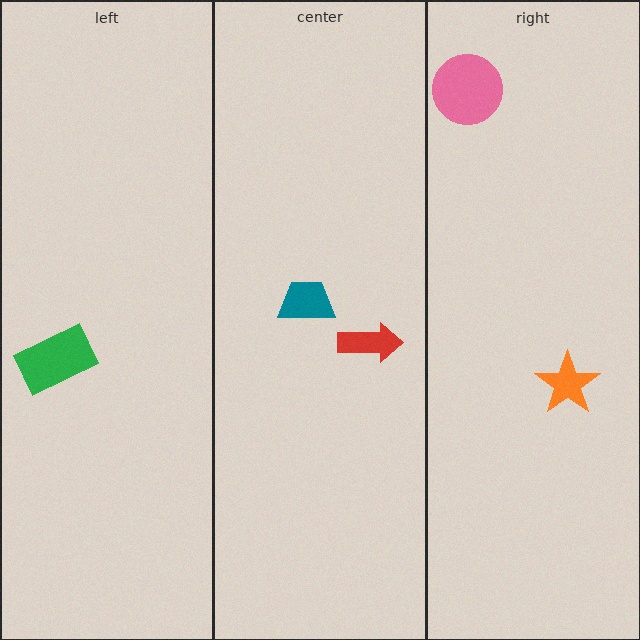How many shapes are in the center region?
2.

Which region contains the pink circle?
The right region.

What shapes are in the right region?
The orange star, the pink circle.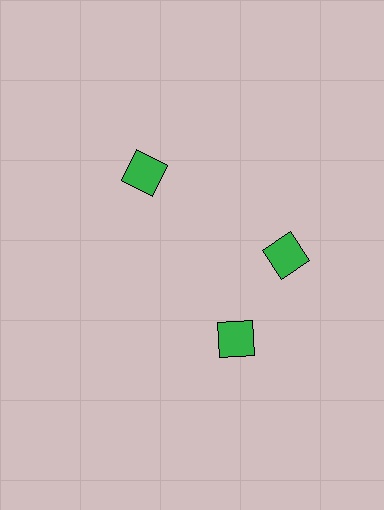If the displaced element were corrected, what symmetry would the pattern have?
It would have 3-fold rotational symmetry — the pattern would map onto itself every 120 degrees.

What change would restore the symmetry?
The symmetry would be restored by rotating it back into even spacing with its neighbors so that all 3 diamonds sit at equal angles and equal distance from the center.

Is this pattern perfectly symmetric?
No. The 3 green diamonds are arranged in a ring, but one element near the 7 o'clock position is rotated out of alignment along the ring, breaking the 3-fold rotational symmetry.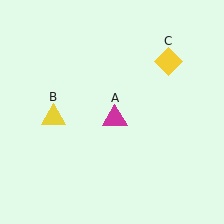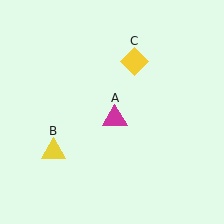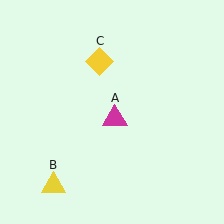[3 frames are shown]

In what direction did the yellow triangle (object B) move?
The yellow triangle (object B) moved down.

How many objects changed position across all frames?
2 objects changed position: yellow triangle (object B), yellow diamond (object C).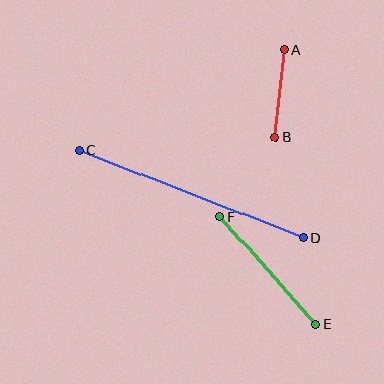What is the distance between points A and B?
The distance is approximately 88 pixels.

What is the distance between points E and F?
The distance is approximately 144 pixels.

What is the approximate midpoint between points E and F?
The midpoint is at approximately (268, 270) pixels.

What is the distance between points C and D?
The distance is approximately 241 pixels.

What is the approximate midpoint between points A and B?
The midpoint is at approximately (280, 94) pixels.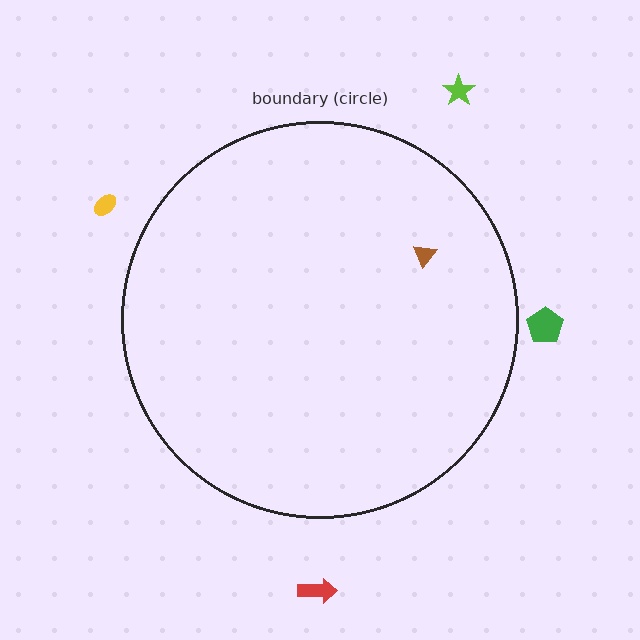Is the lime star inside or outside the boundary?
Outside.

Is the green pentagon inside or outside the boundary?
Outside.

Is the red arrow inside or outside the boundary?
Outside.